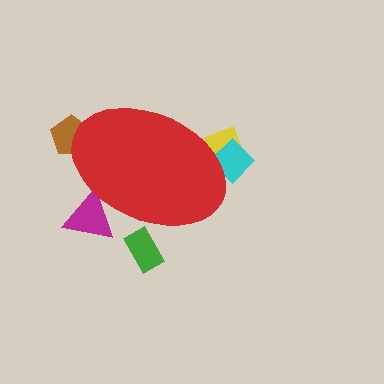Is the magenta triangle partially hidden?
Yes, the magenta triangle is partially hidden behind the red ellipse.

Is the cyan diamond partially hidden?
Yes, the cyan diamond is partially hidden behind the red ellipse.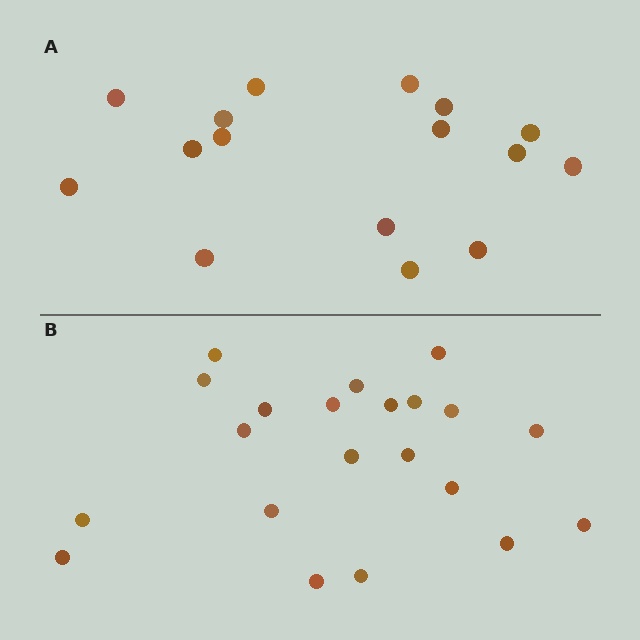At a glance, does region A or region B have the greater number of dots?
Region B (the bottom region) has more dots.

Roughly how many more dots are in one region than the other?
Region B has about 5 more dots than region A.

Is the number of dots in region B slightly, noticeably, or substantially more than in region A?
Region B has noticeably more, but not dramatically so. The ratio is roughly 1.3 to 1.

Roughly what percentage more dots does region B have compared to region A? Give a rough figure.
About 30% more.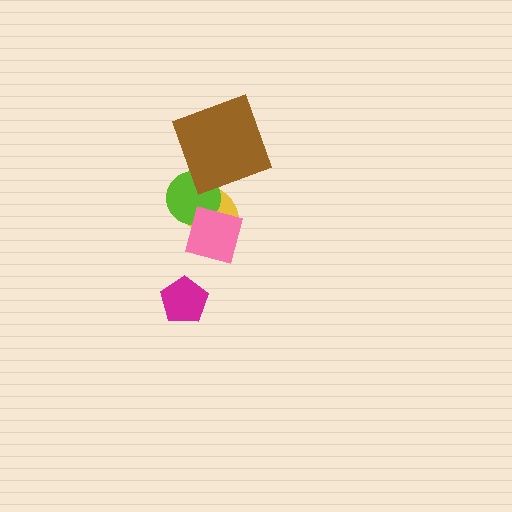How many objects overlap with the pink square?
2 objects overlap with the pink square.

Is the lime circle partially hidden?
Yes, it is partially covered by another shape.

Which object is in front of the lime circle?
The pink square is in front of the lime circle.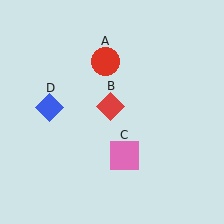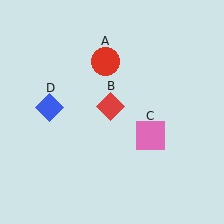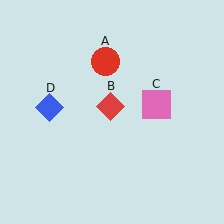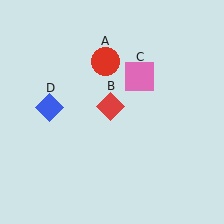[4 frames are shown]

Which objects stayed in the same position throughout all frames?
Red circle (object A) and red diamond (object B) and blue diamond (object D) remained stationary.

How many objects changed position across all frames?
1 object changed position: pink square (object C).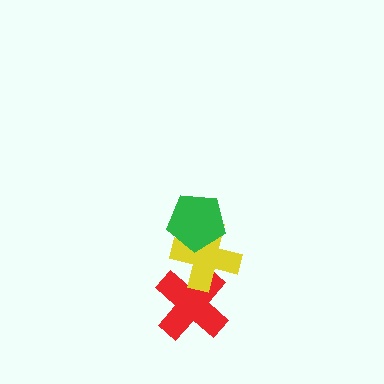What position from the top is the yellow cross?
The yellow cross is 2nd from the top.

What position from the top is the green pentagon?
The green pentagon is 1st from the top.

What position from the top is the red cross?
The red cross is 3rd from the top.